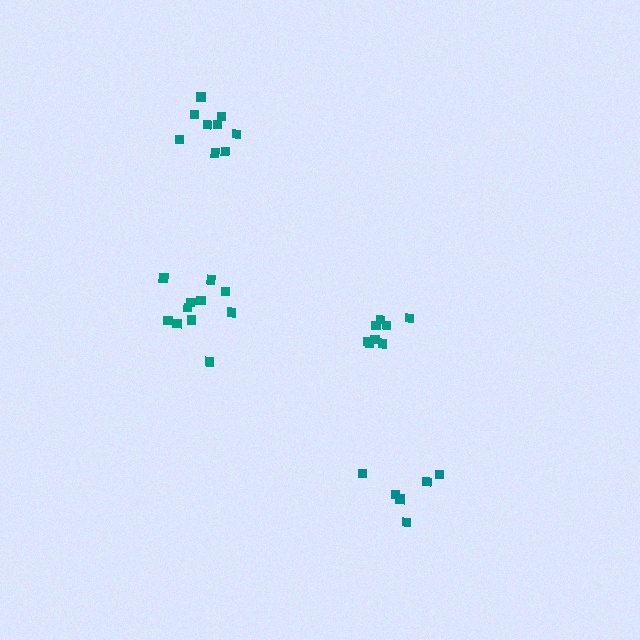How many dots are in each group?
Group 1: 9 dots, Group 2: 8 dots, Group 3: 6 dots, Group 4: 11 dots (34 total).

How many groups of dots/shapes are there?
There are 4 groups.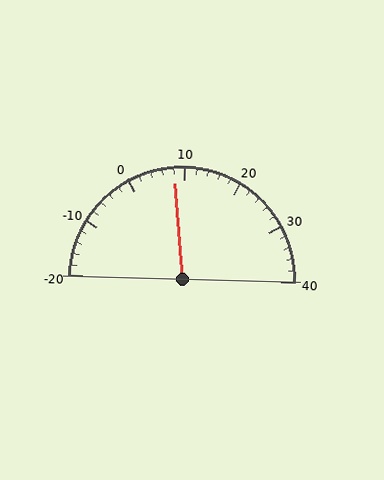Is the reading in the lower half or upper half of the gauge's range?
The reading is in the lower half of the range (-20 to 40).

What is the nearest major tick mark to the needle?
The nearest major tick mark is 10.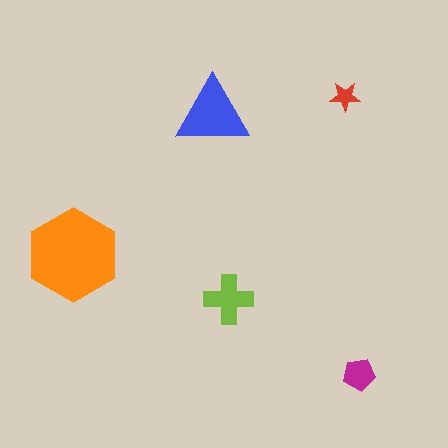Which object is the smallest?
The red star.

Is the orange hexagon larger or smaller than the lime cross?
Larger.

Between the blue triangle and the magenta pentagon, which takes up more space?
The blue triangle.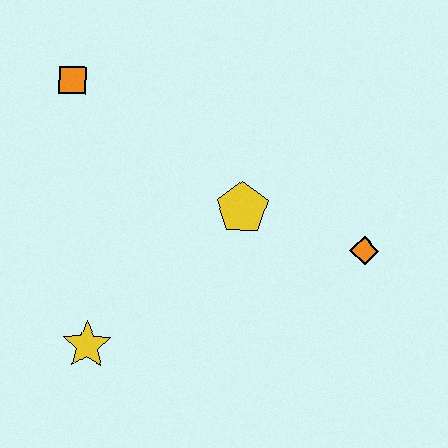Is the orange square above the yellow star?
Yes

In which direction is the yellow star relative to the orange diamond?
The yellow star is to the left of the orange diamond.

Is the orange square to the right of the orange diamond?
No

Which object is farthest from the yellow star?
The orange diamond is farthest from the yellow star.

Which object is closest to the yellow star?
The yellow pentagon is closest to the yellow star.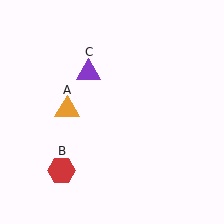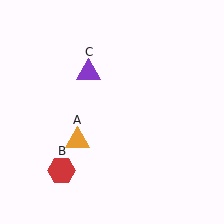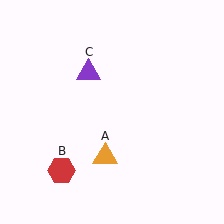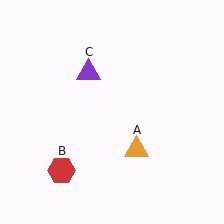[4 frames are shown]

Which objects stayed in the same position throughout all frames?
Red hexagon (object B) and purple triangle (object C) remained stationary.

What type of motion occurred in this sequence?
The orange triangle (object A) rotated counterclockwise around the center of the scene.